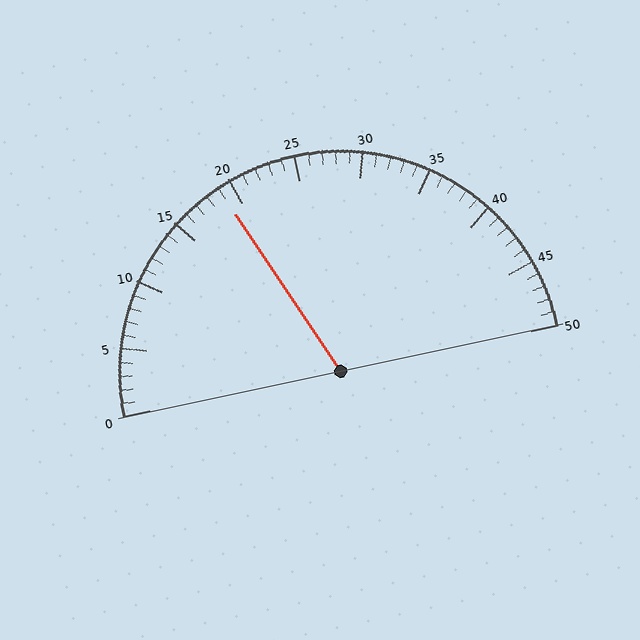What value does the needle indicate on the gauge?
The needle indicates approximately 19.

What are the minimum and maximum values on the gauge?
The gauge ranges from 0 to 50.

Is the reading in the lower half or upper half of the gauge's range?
The reading is in the lower half of the range (0 to 50).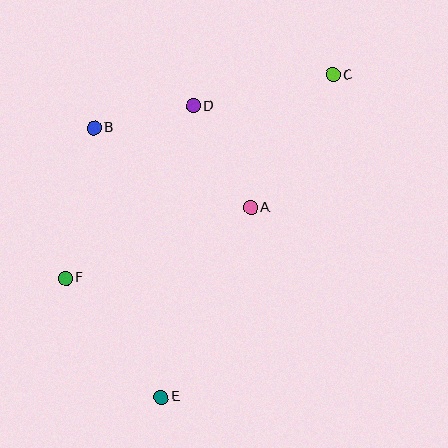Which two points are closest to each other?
Points B and D are closest to each other.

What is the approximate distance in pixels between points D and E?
The distance between D and E is approximately 293 pixels.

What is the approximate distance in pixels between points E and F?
The distance between E and F is approximately 153 pixels.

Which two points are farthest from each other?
Points C and E are farthest from each other.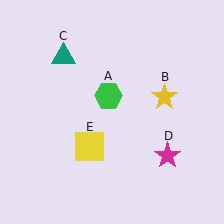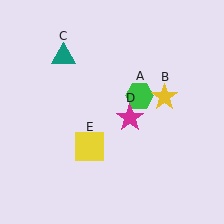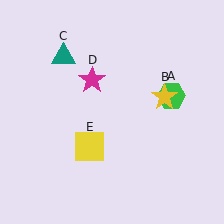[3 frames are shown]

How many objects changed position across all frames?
2 objects changed position: green hexagon (object A), magenta star (object D).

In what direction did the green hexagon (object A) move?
The green hexagon (object A) moved right.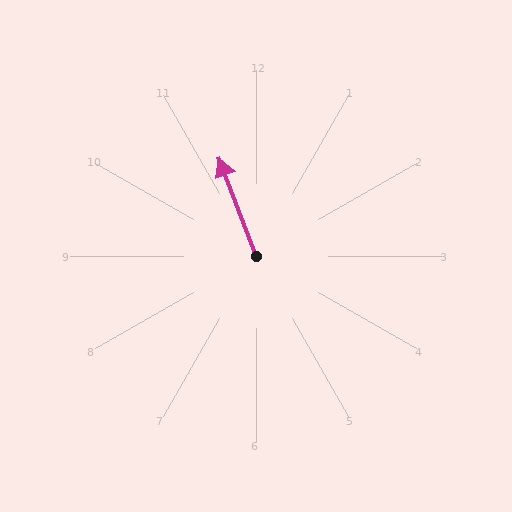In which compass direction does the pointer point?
North.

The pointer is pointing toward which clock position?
Roughly 11 o'clock.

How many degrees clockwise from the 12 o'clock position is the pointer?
Approximately 339 degrees.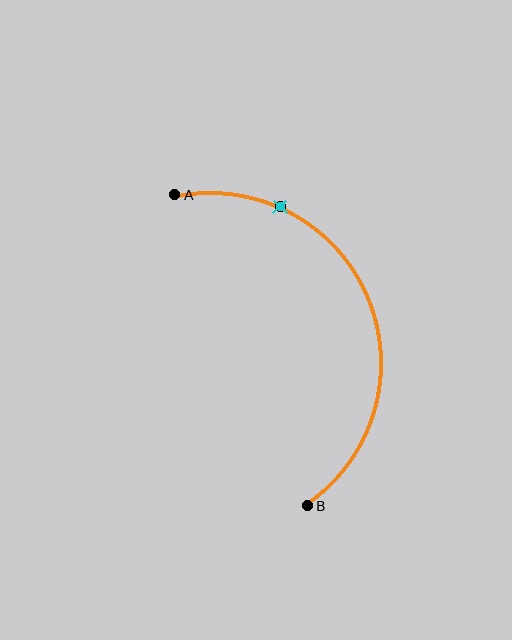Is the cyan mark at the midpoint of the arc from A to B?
No. The cyan mark lies on the arc but is closer to endpoint A. The arc midpoint would be at the point on the curve equidistant along the arc from both A and B.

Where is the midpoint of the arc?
The arc midpoint is the point on the curve farthest from the straight line joining A and B. It sits to the right of that line.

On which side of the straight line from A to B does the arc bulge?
The arc bulges to the right of the straight line connecting A and B.